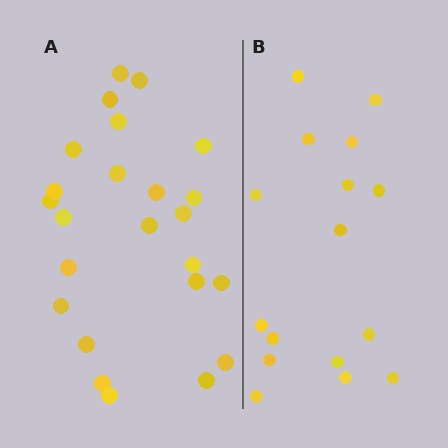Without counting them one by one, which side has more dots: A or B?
Region A (the left region) has more dots.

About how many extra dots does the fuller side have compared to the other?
Region A has roughly 8 or so more dots than region B.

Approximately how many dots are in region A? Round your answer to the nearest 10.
About 20 dots. (The exact count is 24, which rounds to 20.)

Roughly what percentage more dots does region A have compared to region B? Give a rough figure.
About 50% more.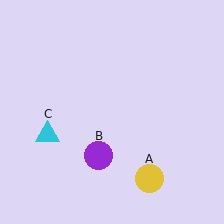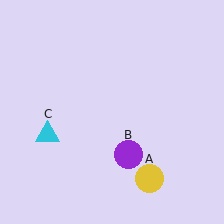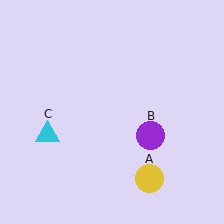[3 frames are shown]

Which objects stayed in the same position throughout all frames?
Yellow circle (object A) and cyan triangle (object C) remained stationary.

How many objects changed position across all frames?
1 object changed position: purple circle (object B).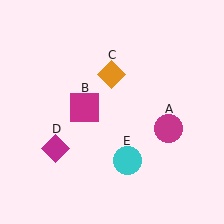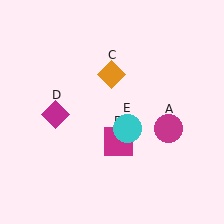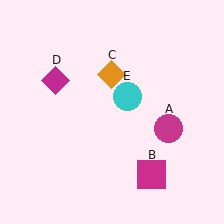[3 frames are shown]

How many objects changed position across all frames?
3 objects changed position: magenta square (object B), magenta diamond (object D), cyan circle (object E).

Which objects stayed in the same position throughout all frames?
Magenta circle (object A) and orange diamond (object C) remained stationary.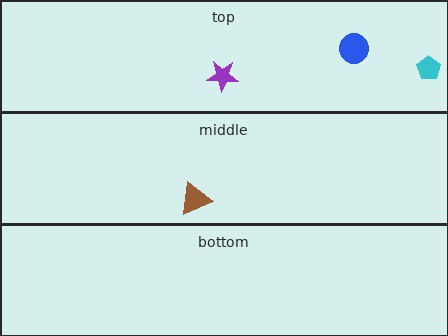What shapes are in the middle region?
The brown triangle.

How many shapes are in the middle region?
1.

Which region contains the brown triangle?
The middle region.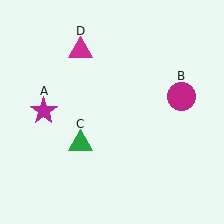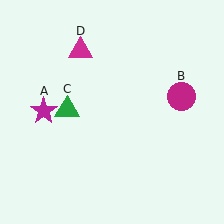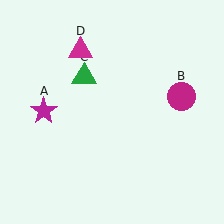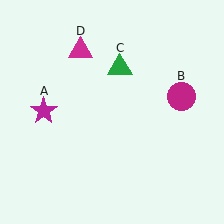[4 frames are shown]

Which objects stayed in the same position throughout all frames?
Magenta star (object A) and magenta circle (object B) and magenta triangle (object D) remained stationary.